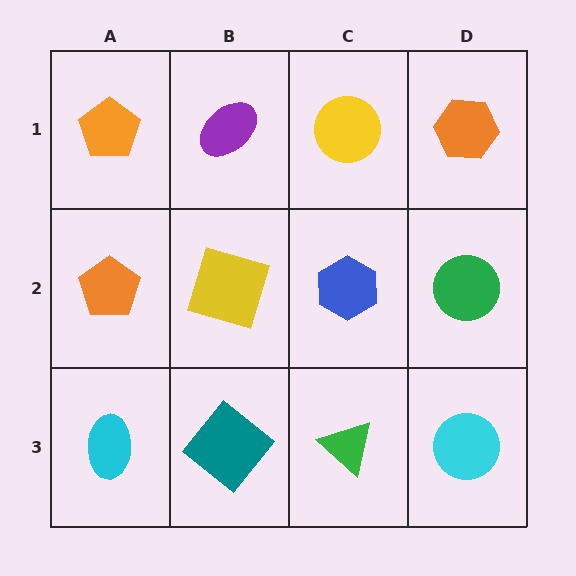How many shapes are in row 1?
4 shapes.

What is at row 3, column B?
A teal diamond.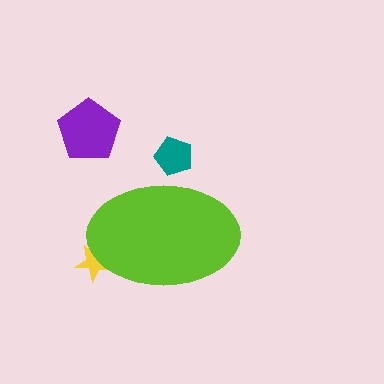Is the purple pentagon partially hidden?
No, the purple pentagon is fully visible.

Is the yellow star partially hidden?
Yes, the yellow star is partially hidden behind the lime ellipse.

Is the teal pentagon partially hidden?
Yes, the teal pentagon is partially hidden behind the lime ellipse.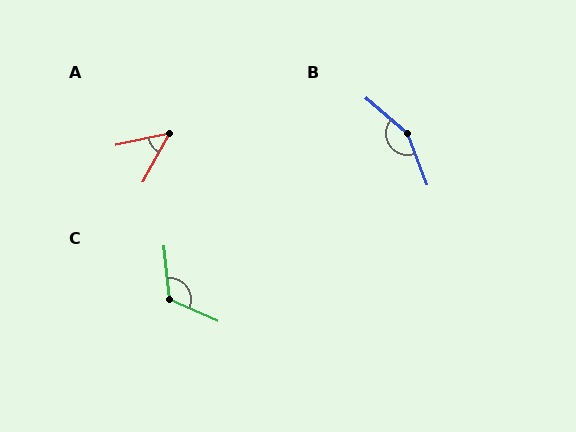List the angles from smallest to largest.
A (50°), C (120°), B (151°).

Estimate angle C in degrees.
Approximately 120 degrees.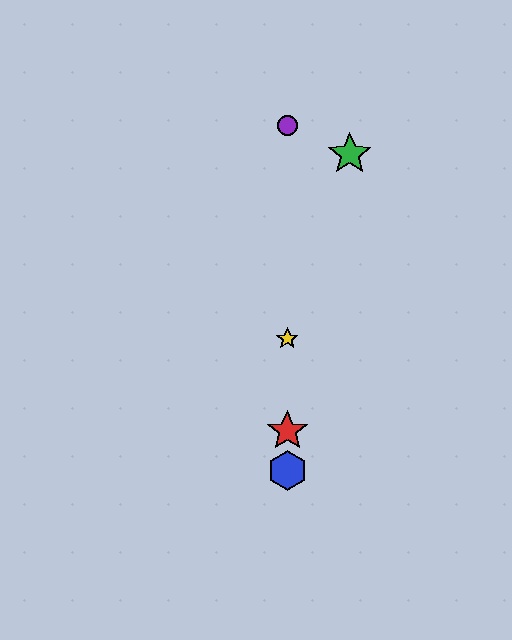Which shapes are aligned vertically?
The red star, the blue hexagon, the yellow star, the purple circle are aligned vertically.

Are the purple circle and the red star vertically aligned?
Yes, both are at x≈287.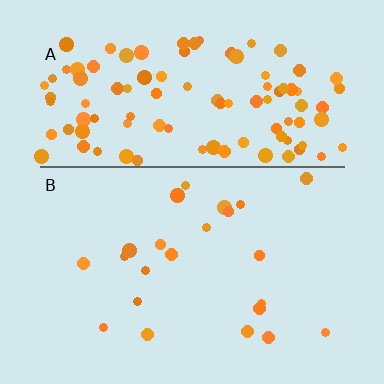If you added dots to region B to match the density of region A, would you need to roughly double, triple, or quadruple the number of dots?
Approximately quadruple.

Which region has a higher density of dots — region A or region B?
A (the top).